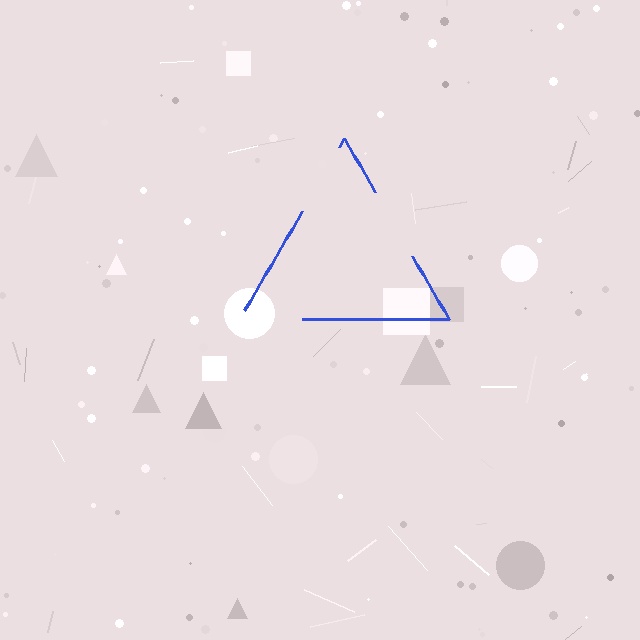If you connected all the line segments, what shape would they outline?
They would outline a triangle.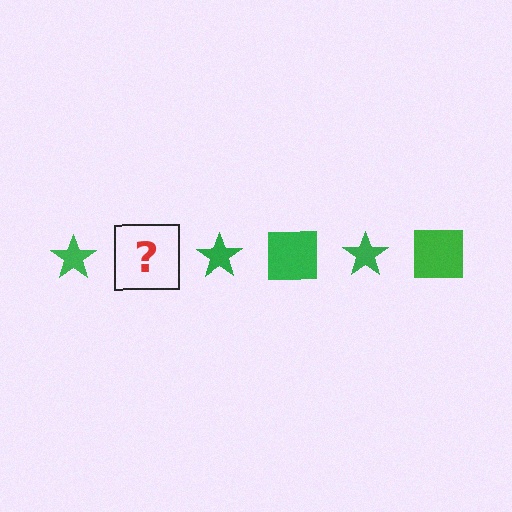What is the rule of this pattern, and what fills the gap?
The rule is that the pattern cycles through star, square shapes in green. The gap should be filled with a green square.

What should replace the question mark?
The question mark should be replaced with a green square.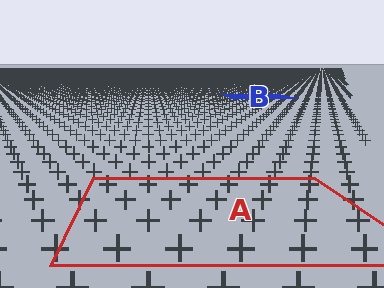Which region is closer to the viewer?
Region A is closer. The texture elements there are larger and more spread out.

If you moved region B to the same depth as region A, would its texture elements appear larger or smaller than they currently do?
They would appear larger. At a closer depth, the same texture elements are projected at a bigger on-screen size.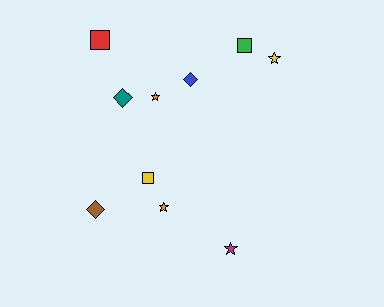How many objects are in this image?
There are 10 objects.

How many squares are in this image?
There are 3 squares.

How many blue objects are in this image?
There is 1 blue object.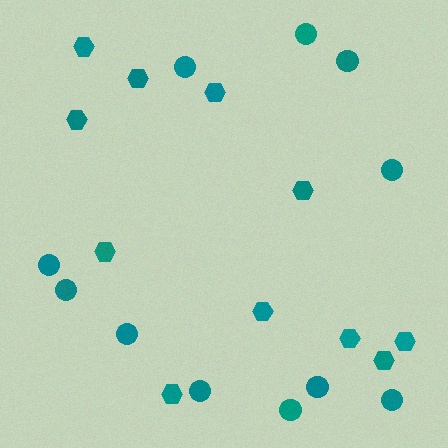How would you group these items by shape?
There are 2 groups: one group of circles (11) and one group of hexagons (11).